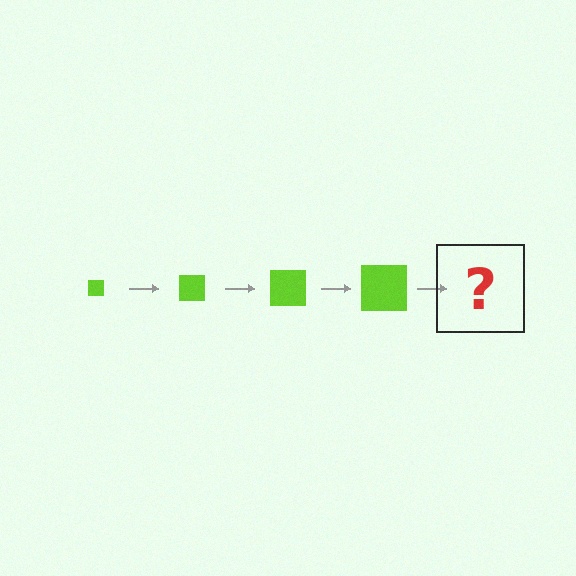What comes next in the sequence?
The next element should be a lime square, larger than the previous one.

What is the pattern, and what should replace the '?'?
The pattern is that the square gets progressively larger each step. The '?' should be a lime square, larger than the previous one.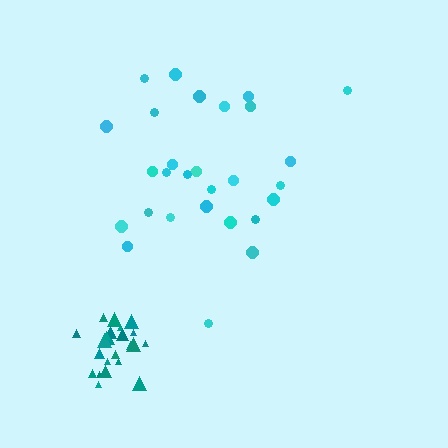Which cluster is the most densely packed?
Teal.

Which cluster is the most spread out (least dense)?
Cyan.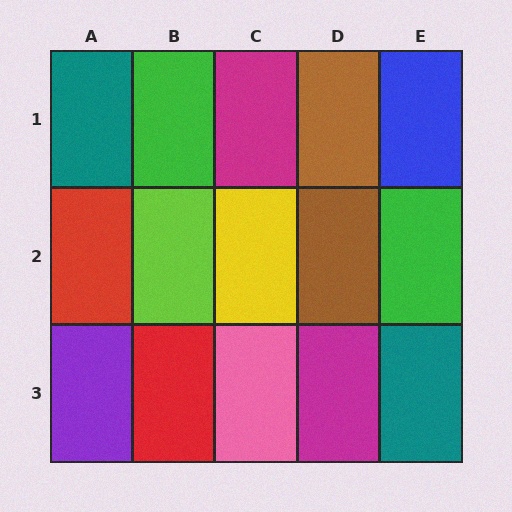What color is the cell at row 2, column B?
Lime.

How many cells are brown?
2 cells are brown.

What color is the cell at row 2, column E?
Green.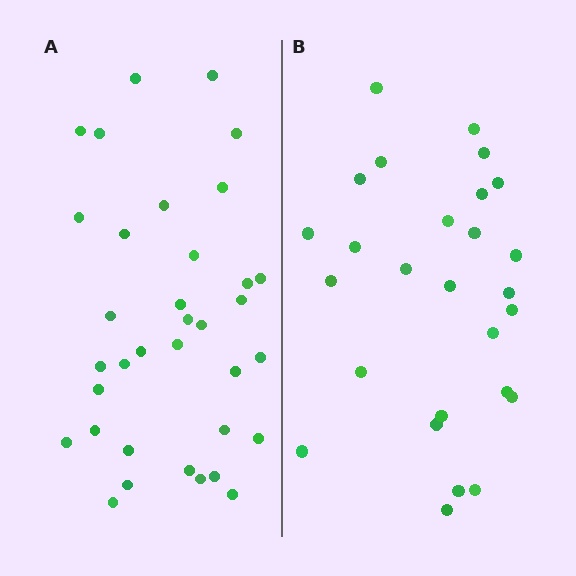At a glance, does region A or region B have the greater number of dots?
Region A (the left region) has more dots.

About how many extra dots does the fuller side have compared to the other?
Region A has roughly 8 or so more dots than region B.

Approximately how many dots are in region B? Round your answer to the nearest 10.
About 30 dots. (The exact count is 27, which rounds to 30.)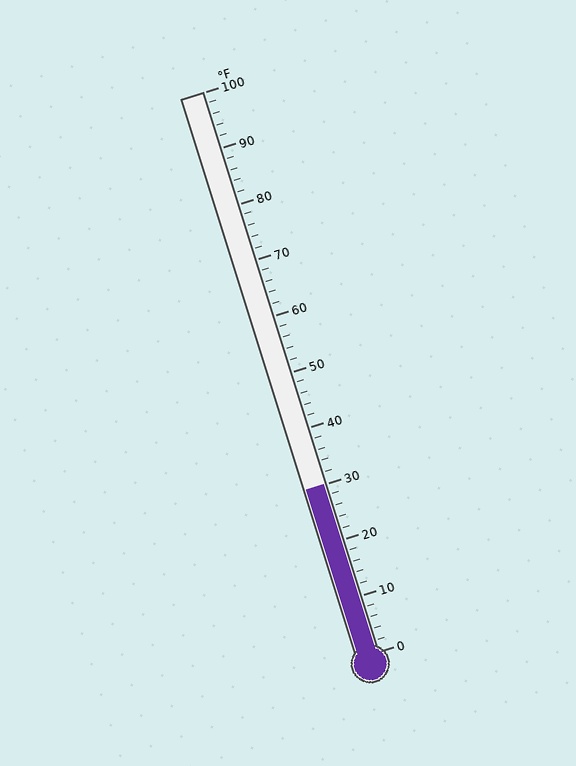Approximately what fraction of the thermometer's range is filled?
The thermometer is filled to approximately 30% of its range.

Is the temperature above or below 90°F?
The temperature is below 90°F.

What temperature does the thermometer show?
The thermometer shows approximately 30°F.